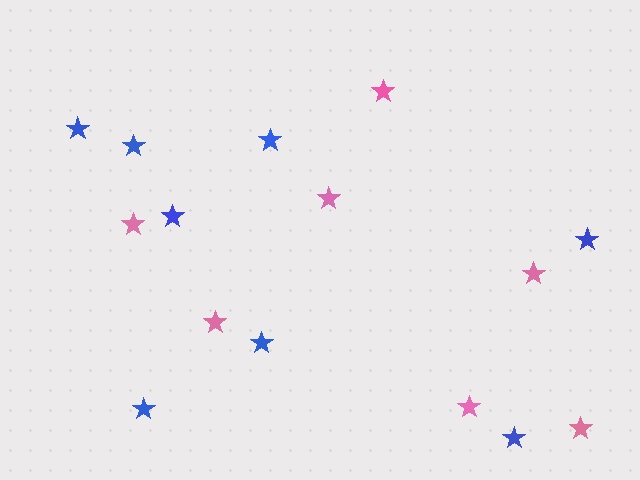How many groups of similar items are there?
There are 2 groups: one group of pink stars (7) and one group of blue stars (8).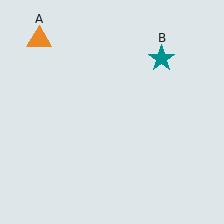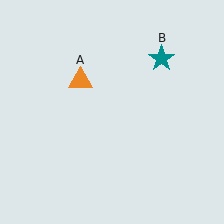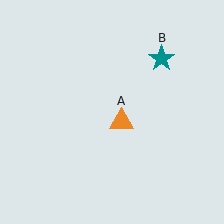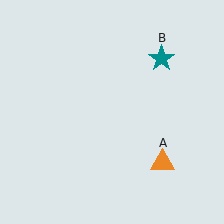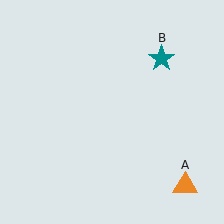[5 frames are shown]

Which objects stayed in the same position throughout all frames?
Teal star (object B) remained stationary.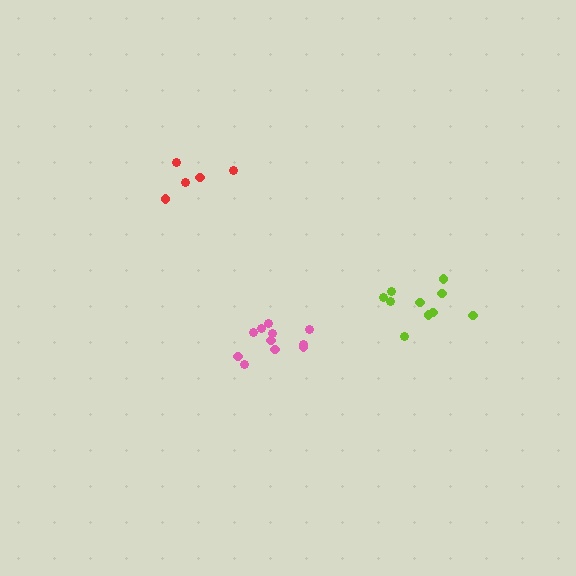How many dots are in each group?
Group 1: 11 dots, Group 2: 10 dots, Group 3: 5 dots (26 total).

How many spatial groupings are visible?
There are 3 spatial groupings.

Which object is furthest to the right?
The lime cluster is rightmost.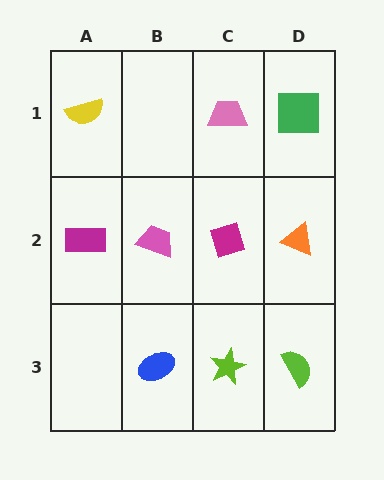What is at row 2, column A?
A magenta rectangle.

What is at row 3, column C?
A lime star.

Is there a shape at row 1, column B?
No, that cell is empty.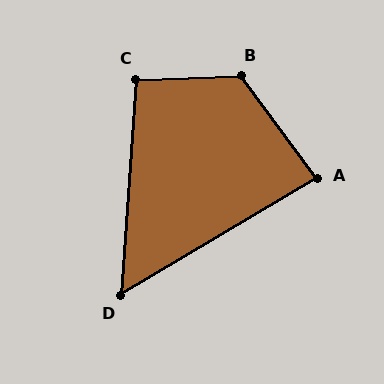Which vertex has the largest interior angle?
B, at approximately 125 degrees.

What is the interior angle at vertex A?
Approximately 84 degrees (acute).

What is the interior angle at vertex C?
Approximately 96 degrees (obtuse).